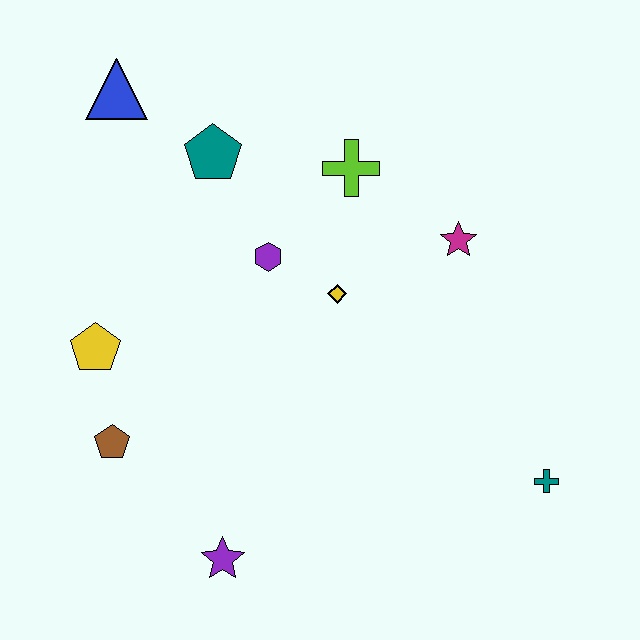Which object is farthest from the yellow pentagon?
The teal cross is farthest from the yellow pentagon.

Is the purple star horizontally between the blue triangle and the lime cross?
Yes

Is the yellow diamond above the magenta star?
No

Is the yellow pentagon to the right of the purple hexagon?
No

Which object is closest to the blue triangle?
The teal pentagon is closest to the blue triangle.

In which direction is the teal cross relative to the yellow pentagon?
The teal cross is to the right of the yellow pentagon.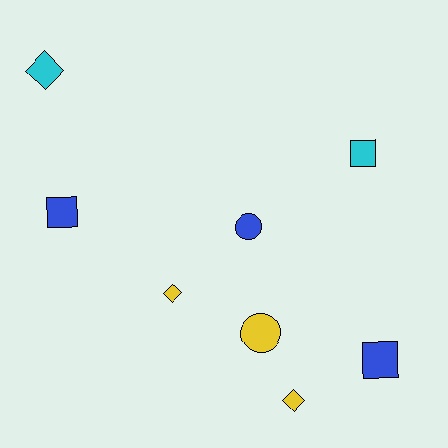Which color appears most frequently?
Blue, with 3 objects.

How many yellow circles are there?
There is 1 yellow circle.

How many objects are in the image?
There are 8 objects.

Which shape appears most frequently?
Square, with 3 objects.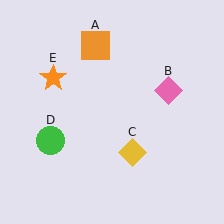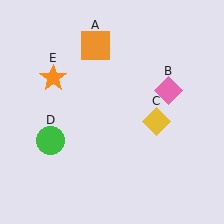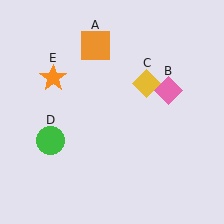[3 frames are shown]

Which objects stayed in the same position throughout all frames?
Orange square (object A) and pink diamond (object B) and green circle (object D) and orange star (object E) remained stationary.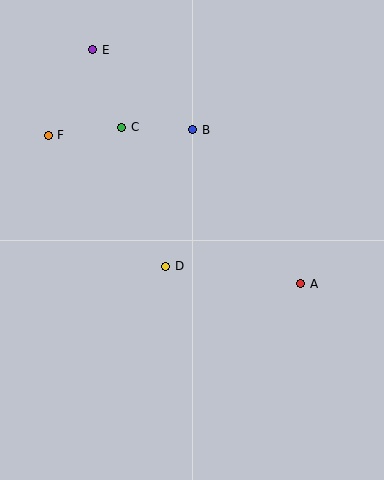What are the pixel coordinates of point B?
Point B is at (193, 130).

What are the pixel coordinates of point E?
Point E is at (93, 50).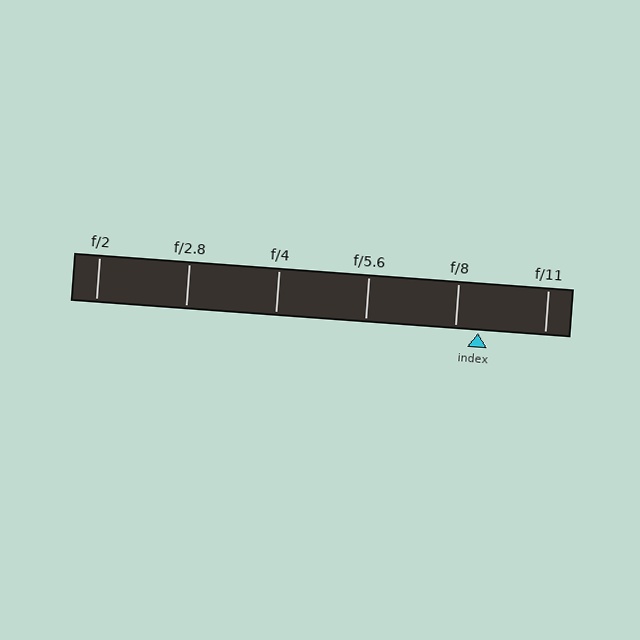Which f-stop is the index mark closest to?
The index mark is closest to f/8.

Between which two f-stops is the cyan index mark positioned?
The index mark is between f/8 and f/11.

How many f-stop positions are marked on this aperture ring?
There are 6 f-stop positions marked.